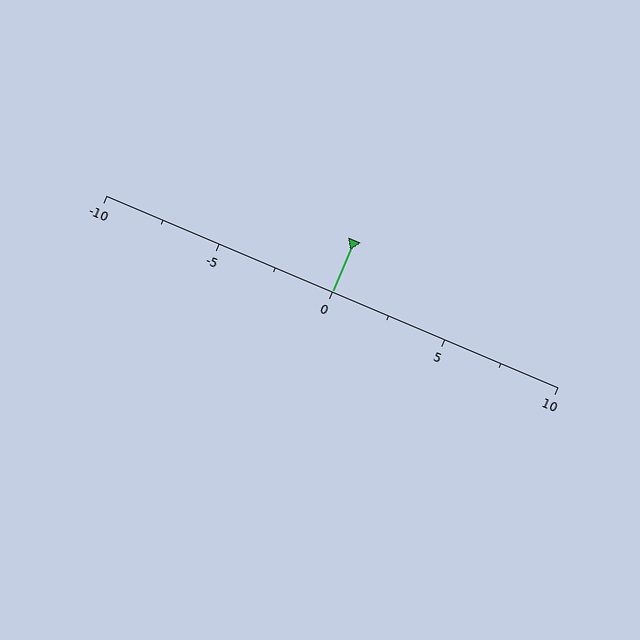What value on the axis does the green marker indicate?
The marker indicates approximately 0.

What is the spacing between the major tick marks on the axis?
The major ticks are spaced 5 apart.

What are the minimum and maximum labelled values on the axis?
The axis runs from -10 to 10.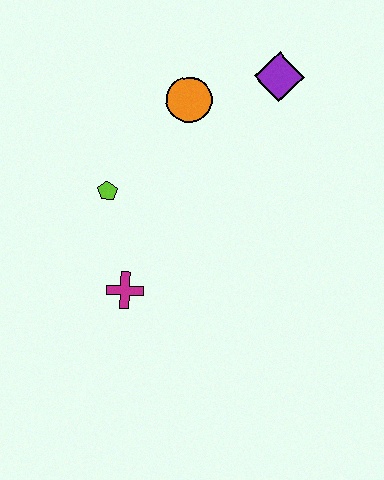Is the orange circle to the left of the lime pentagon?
No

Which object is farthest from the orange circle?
The magenta cross is farthest from the orange circle.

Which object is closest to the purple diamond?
The orange circle is closest to the purple diamond.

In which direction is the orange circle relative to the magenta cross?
The orange circle is above the magenta cross.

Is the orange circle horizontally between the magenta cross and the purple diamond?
Yes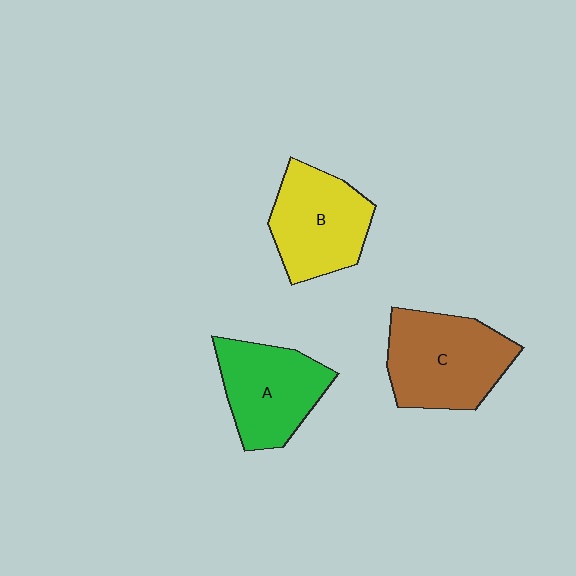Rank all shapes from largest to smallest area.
From largest to smallest: C (brown), B (yellow), A (green).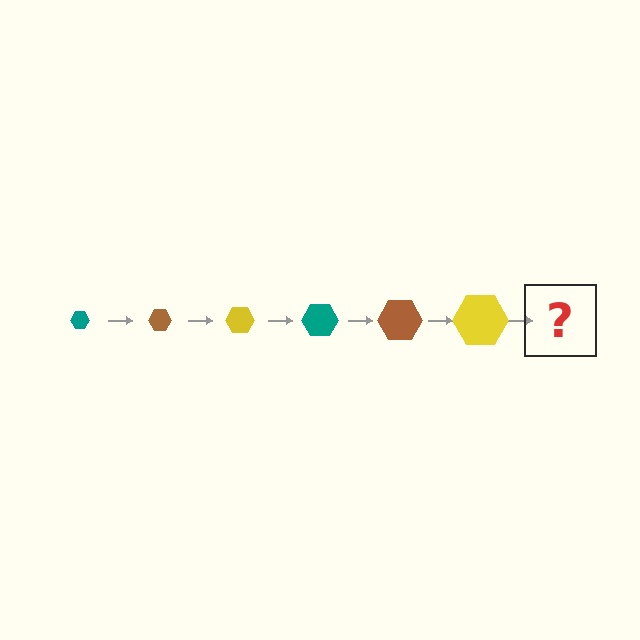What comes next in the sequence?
The next element should be a teal hexagon, larger than the previous one.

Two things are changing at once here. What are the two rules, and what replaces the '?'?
The two rules are that the hexagon grows larger each step and the color cycles through teal, brown, and yellow. The '?' should be a teal hexagon, larger than the previous one.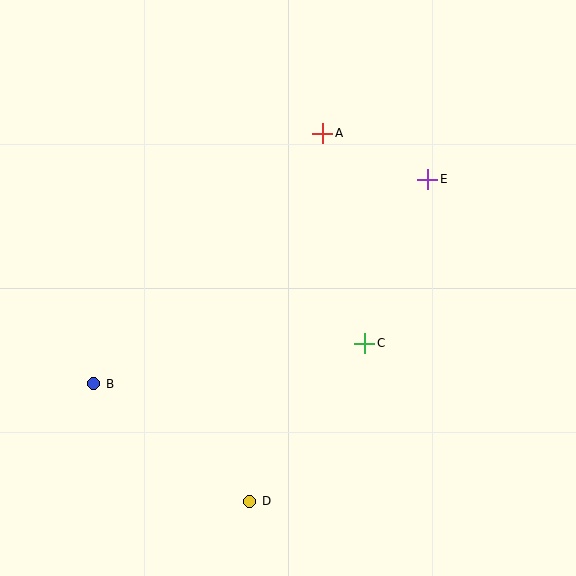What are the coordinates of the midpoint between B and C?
The midpoint between B and C is at (229, 364).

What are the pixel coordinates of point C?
Point C is at (365, 343).